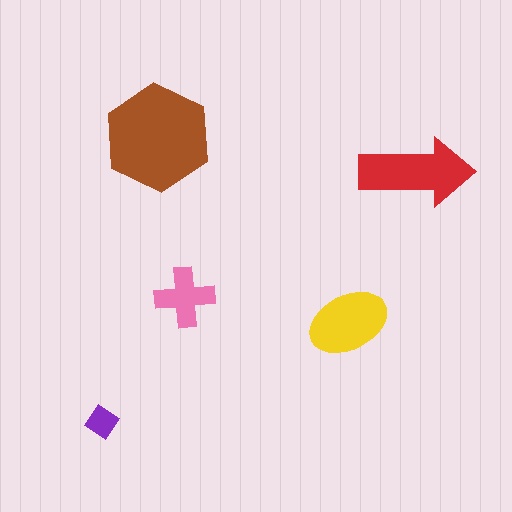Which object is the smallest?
The purple diamond.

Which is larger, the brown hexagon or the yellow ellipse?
The brown hexagon.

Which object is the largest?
The brown hexagon.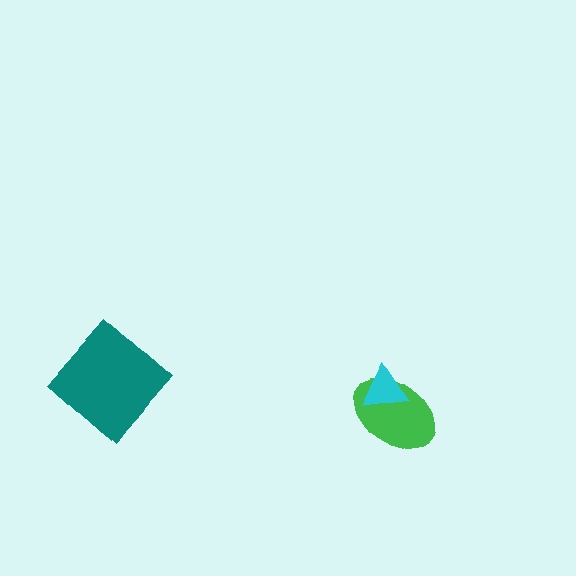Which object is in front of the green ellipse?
The cyan triangle is in front of the green ellipse.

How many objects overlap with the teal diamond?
0 objects overlap with the teal diamond.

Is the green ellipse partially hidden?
Yes, it is partially covered by another shape.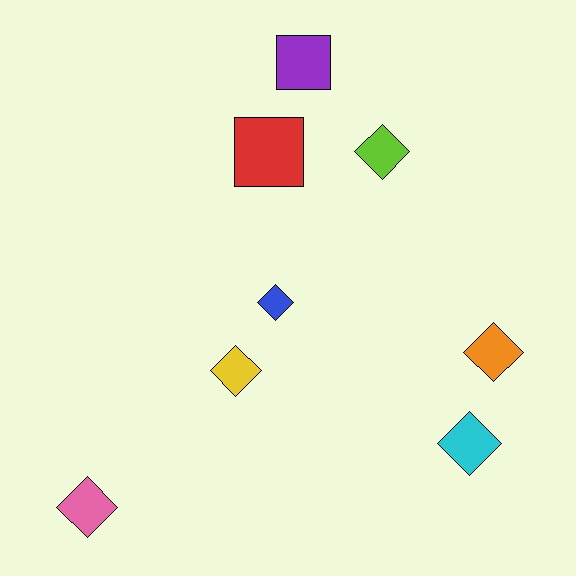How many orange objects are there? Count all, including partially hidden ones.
There is 1 orange object.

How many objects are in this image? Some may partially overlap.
There are 8 objects.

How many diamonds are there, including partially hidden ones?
There are 6 diamonds.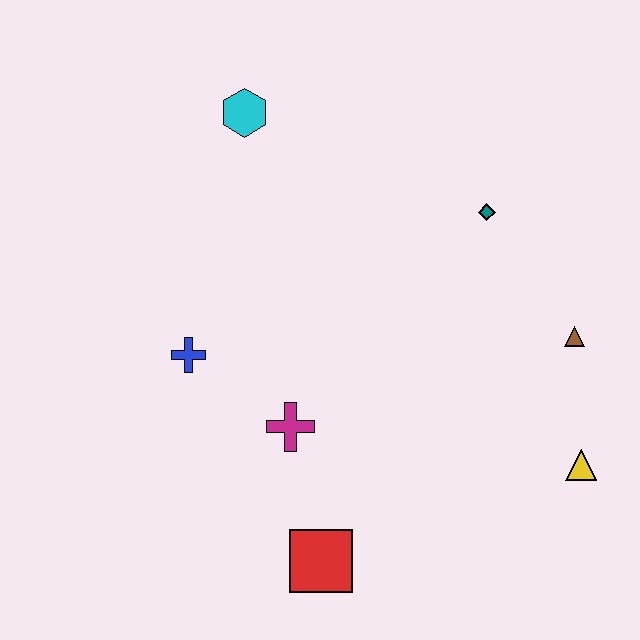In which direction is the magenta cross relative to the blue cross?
The magenta cross is to the right of the blue cross.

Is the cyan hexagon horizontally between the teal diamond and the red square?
No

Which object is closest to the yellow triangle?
The brown triangle is closest to the yellow triangle.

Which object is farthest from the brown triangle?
The cyan hexagon is farthest from the brown triangle.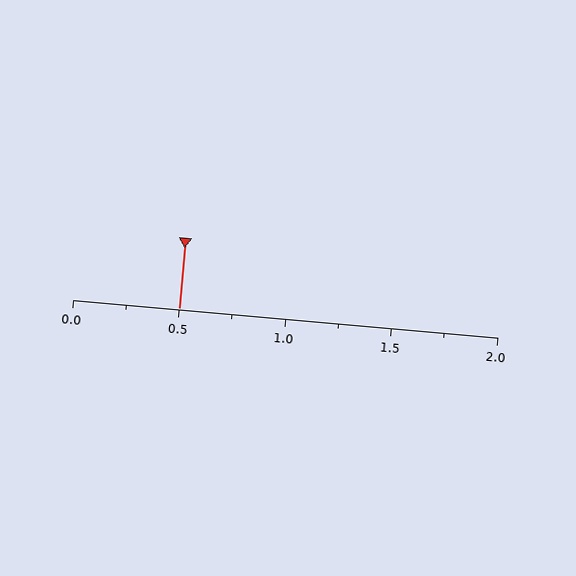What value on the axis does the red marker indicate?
The marker indicates approximately 0.5.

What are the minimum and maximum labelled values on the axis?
The axis runs from 0.0 to 2.0.